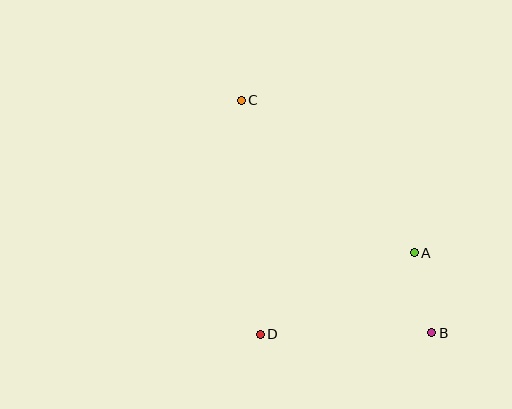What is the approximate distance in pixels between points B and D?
The distance between B and D is approximately 172 pixels.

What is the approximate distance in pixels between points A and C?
The distance between A and C is approximately 231 pixels.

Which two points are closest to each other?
Points A and B are closest to each other.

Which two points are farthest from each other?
Points B and C are farthest from each other.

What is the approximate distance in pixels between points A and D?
The distance between A and D is approximately 175 pixels.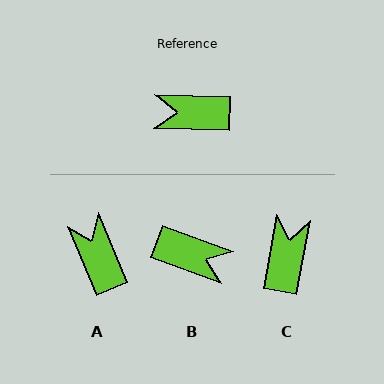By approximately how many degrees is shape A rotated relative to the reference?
Approximately 66 degrees clockwise.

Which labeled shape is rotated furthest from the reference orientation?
B, about 161 degrees away.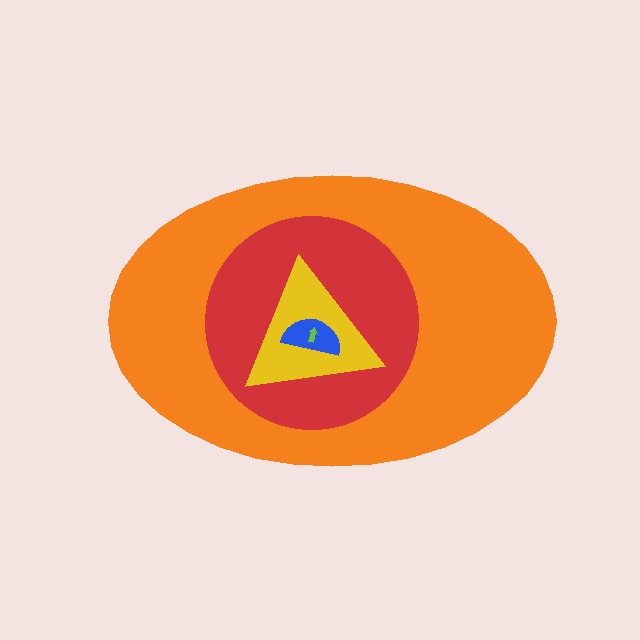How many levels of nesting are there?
5.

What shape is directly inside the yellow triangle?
The blue semicircle.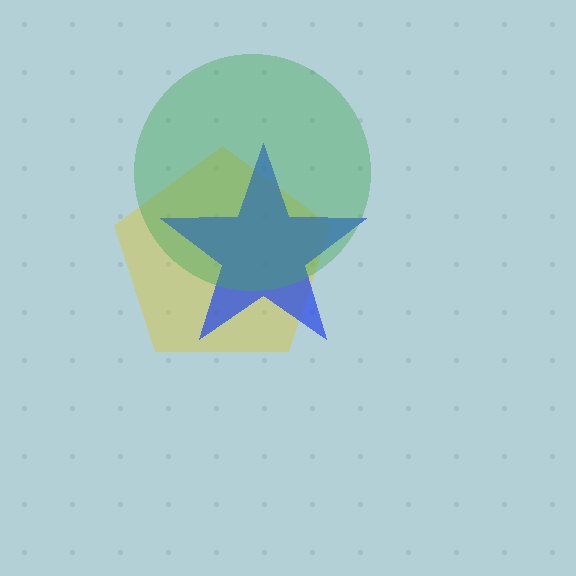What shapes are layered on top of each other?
The layered shapes are: a yellow pentagon, a blue star, a green circle.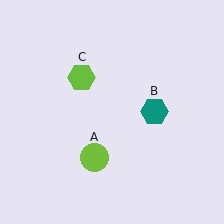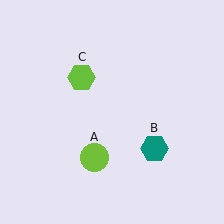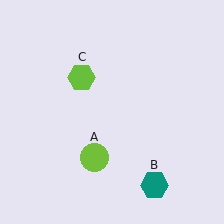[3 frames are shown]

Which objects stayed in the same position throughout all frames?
Lime circle (object A) and lime hexagon (object C) remained stationary.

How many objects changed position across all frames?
1 object changed position: teal hexagon (object B).